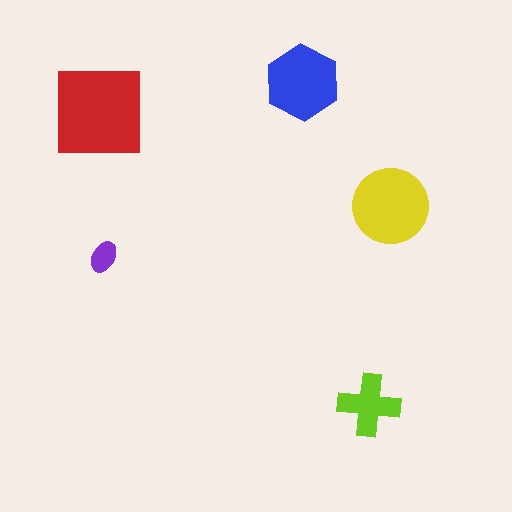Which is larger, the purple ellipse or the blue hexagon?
The blue hexagon.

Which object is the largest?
The red square.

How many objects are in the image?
There are 5 objects in the image.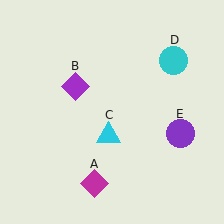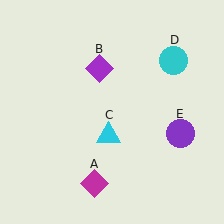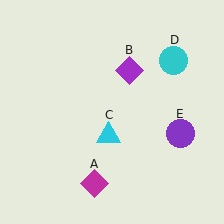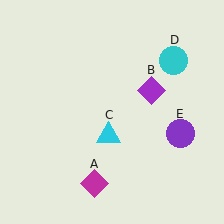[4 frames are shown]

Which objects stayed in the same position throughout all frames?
Magenta diamond (object A) and cyan triangle (object C) and cyan circle (object D) and purple circle (object E) remained stationary.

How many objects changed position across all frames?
1 object changed position: purple diamond (object B).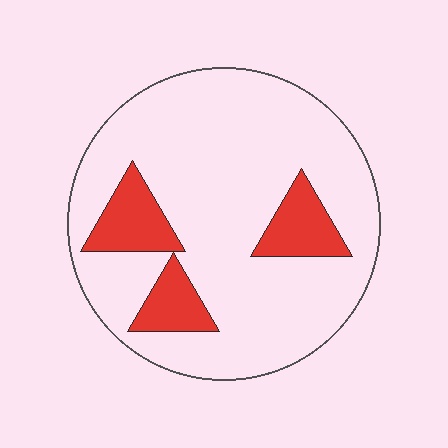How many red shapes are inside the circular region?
3.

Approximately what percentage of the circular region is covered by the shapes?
Approximately 15%.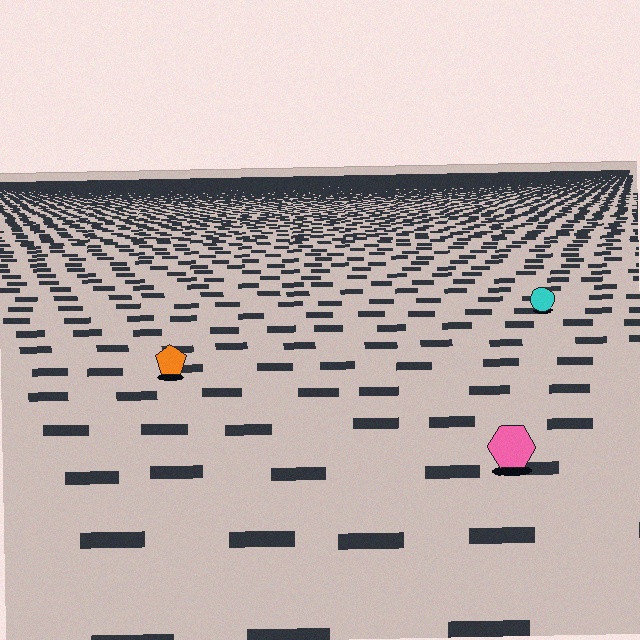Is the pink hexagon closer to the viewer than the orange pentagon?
Yes. The pink hexagon is closer — you can tell from the texture gradient: the ground texture is coarser near it.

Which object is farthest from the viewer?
The cyan circle is farthest from the viewer. It appears smaller and the ground texture around it is denser.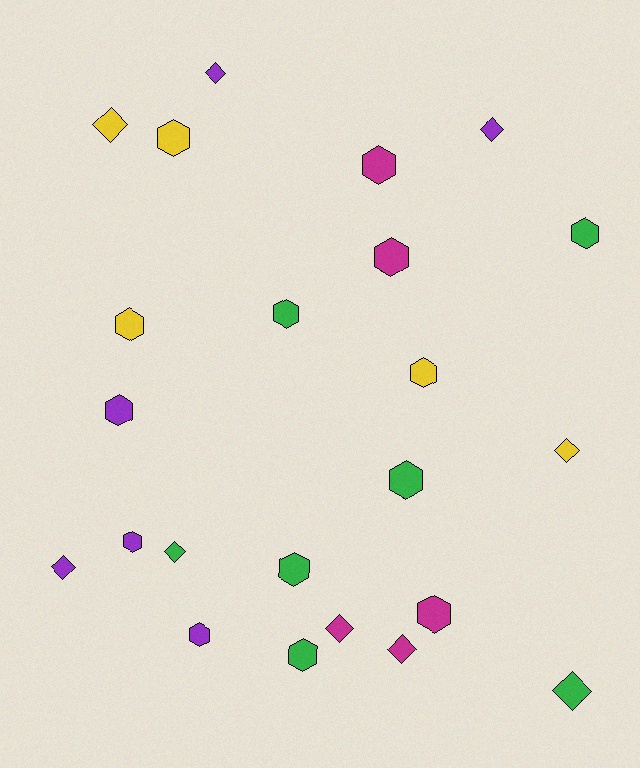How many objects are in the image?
There are 23 objects.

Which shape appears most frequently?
Hexagon, with 14 objects.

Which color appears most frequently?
Green, with 7 objects.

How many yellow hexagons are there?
There are 3 yellow hexagons.